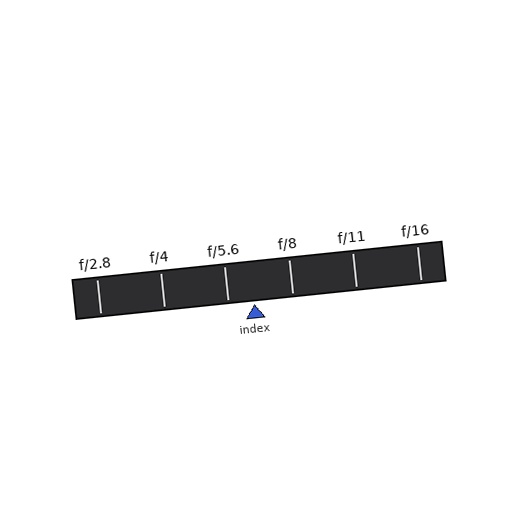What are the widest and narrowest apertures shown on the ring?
The widest aperture shown is f/2.8 and the narrowest is f/16.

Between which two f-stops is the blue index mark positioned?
The index mark is between f/5.6 and f/8.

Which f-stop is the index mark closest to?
The index mark is closest to f/5.6.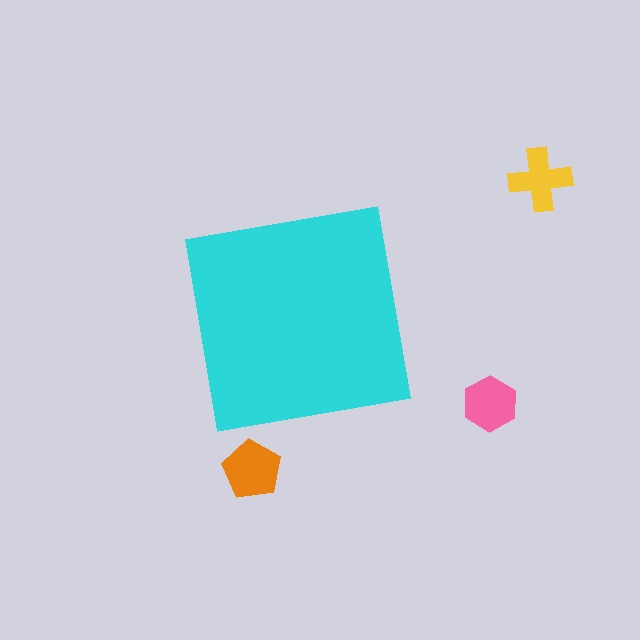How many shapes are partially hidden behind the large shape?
0 shapes are partially hidden.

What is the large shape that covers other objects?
A cyan square.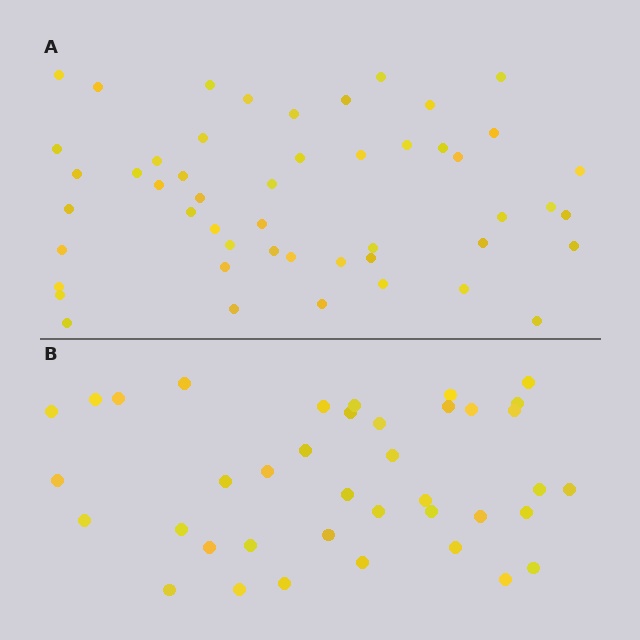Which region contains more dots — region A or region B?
Region A (the top region) has more dots.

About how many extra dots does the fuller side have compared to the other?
Region A has roughly 12 or so more dots than region B.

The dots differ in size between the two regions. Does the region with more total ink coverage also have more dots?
No. Region B has more total ink coverage because its dots are larger, but region A actually contains more individual dots. Total area can be misleading — the number of items is what matters here.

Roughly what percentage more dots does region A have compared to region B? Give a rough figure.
About 30% more.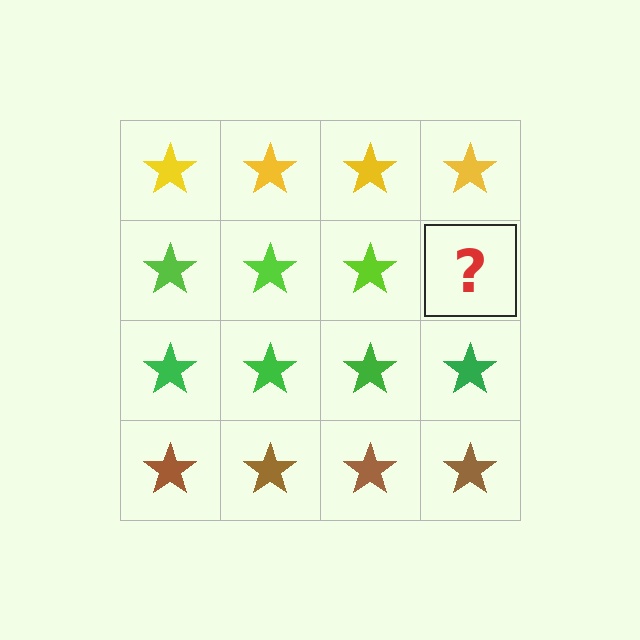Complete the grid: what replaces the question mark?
The question mark should be replaced with a lime star.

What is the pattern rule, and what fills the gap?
The rule is that each row has a consistent color. The gap should be filled with a lime star.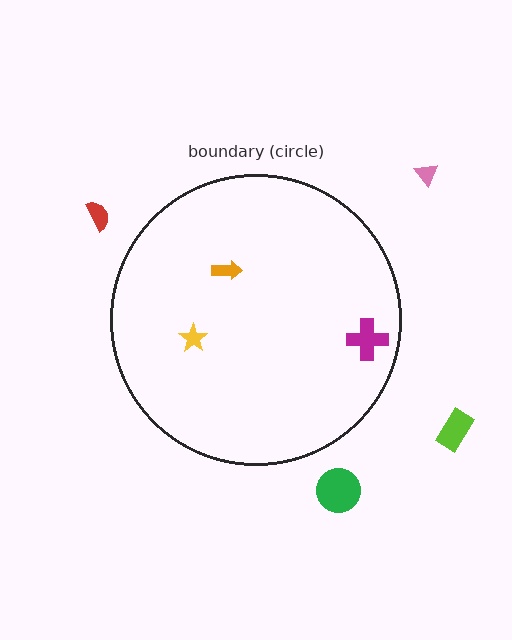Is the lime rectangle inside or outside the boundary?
Outside.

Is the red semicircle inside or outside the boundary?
Outside.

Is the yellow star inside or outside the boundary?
Inside.